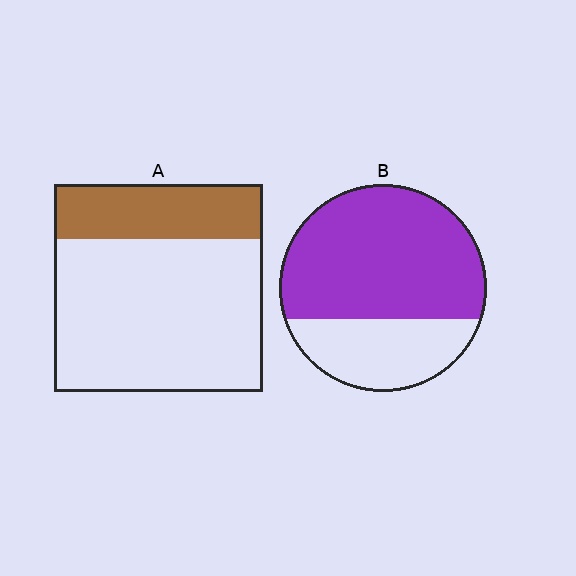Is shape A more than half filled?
No.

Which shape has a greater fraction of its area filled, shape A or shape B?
Shape B.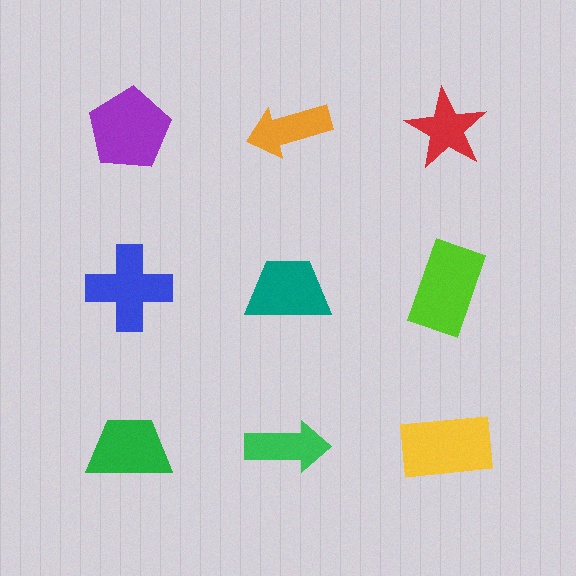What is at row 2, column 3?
A lime rectangle.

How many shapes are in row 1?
3 shapes.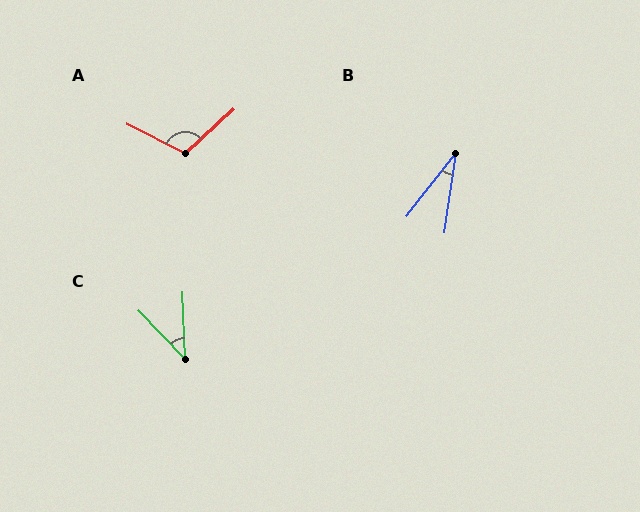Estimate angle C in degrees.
Approximately 42 degrees.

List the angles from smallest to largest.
B (29°), C (42°), A (111°).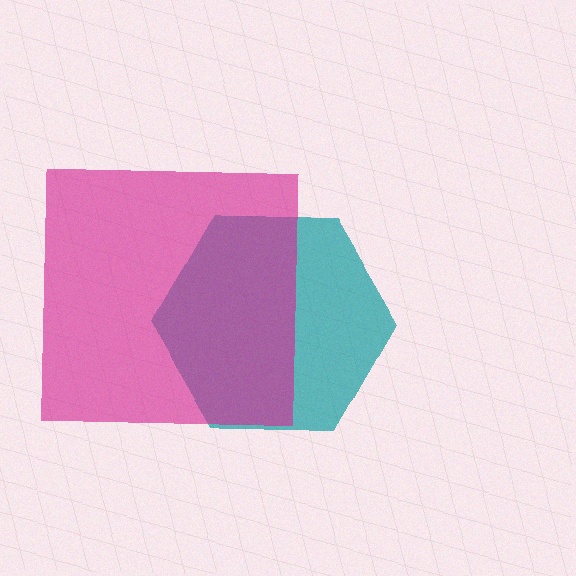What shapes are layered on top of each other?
The layered shapes are: a teal hexagon, a magenta square.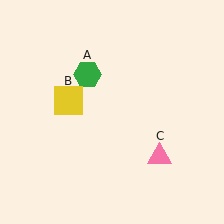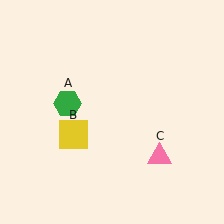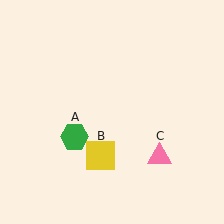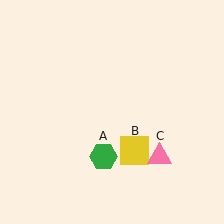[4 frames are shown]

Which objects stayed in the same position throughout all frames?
Pink triangle (object C) remained stationary.